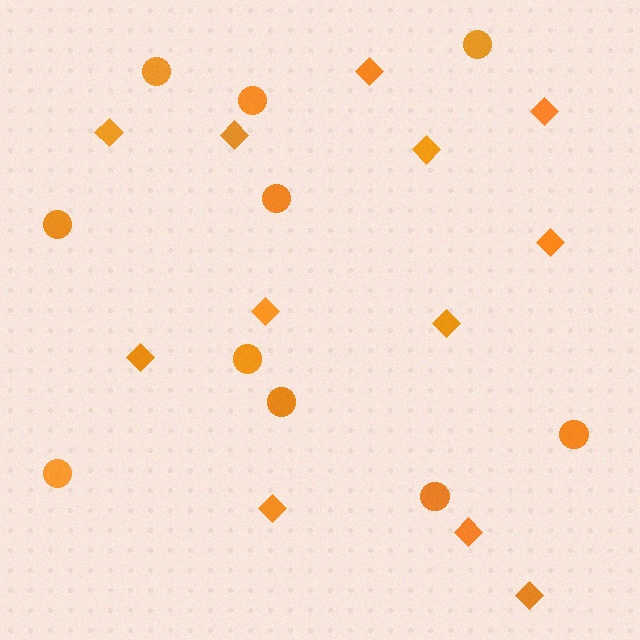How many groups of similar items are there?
There are 2 groups: one group of diamonds (12) and one group of circles (10).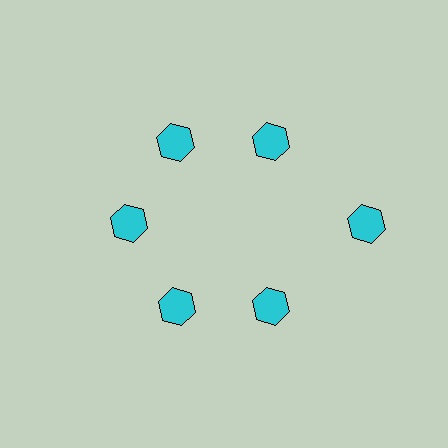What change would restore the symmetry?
The symmetry would be restored by moving it inward, back onto the ring so that all 6 hexagons sit at equal angles and equal distance from the center.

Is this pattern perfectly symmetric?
No. The 6 cyan hexagons are arranged in a ring, but one element near the 3 o'clock position is pushed outward from the center, breaking the 6-fold rotational symmetry.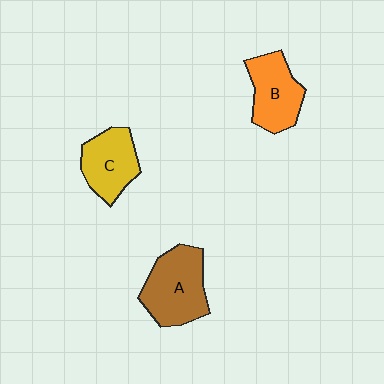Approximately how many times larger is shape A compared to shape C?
Approximately 1.3 times.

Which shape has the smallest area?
Shape C (yellow).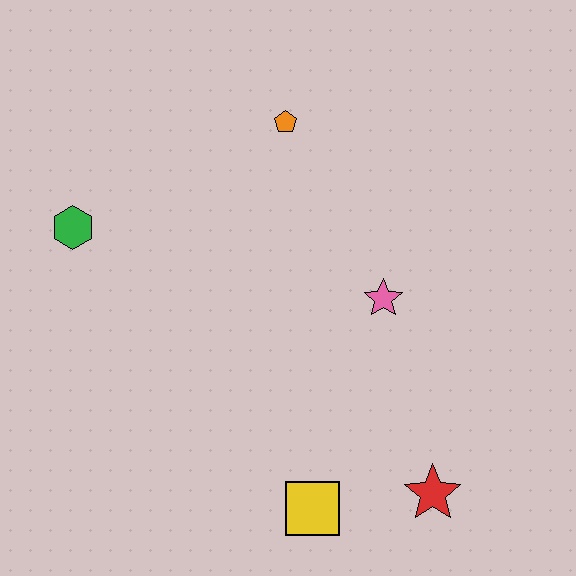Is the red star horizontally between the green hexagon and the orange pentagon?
No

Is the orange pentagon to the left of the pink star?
Yes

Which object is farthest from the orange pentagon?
The red star is farthest from the orange pentagon.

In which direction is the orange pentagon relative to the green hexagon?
The orange pentagon is to the right of the green hexagon.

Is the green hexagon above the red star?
Yes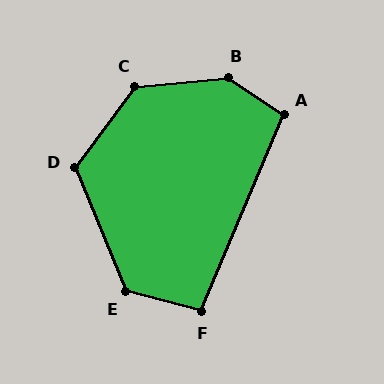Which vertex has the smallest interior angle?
F, at approximately 98 degrees.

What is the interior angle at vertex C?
Approximately 132 degrees (obtuse).